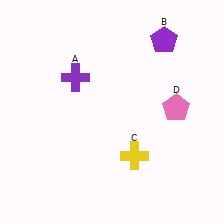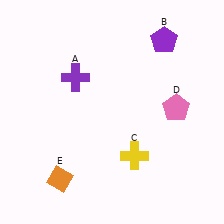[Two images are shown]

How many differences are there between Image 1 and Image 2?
There is 1 difference between the two images.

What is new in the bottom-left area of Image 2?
An orange diamond (E) was added in the bottom-left area of Image 2.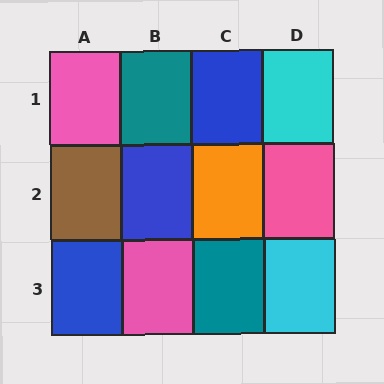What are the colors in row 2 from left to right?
Brown, blue, orange, pink.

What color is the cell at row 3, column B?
Pink.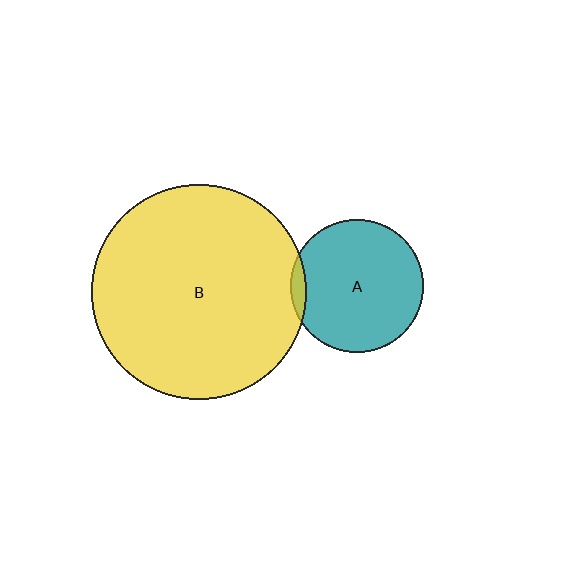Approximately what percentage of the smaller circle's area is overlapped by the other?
Approximately 5%.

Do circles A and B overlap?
Yes.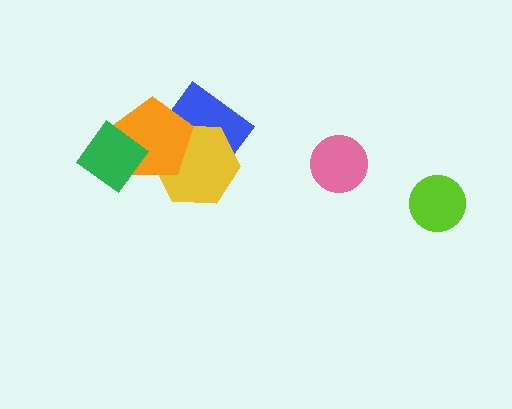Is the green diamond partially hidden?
No, no other shape covers it.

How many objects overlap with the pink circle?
0 objects overlap with the pink circle.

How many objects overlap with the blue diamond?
2 objects overlap with the blue diamond.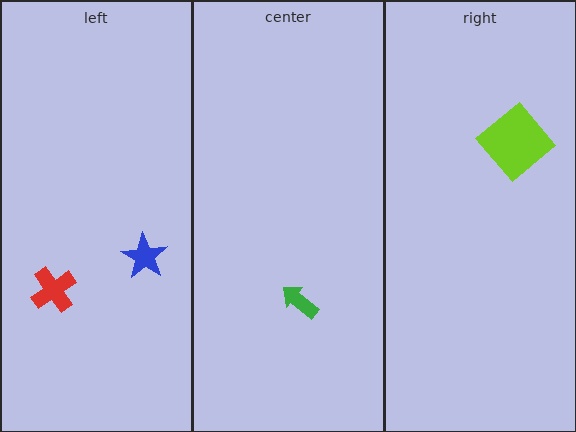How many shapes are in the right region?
1.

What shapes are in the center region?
The green arrow.